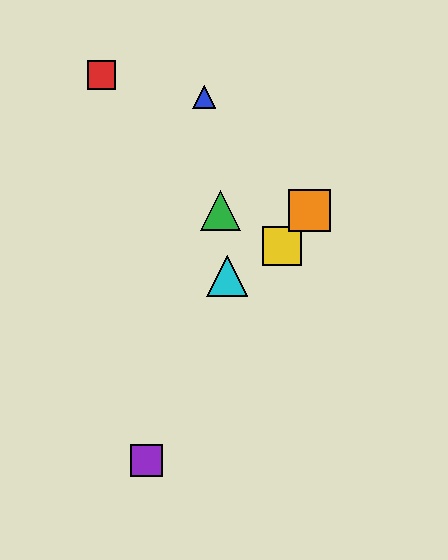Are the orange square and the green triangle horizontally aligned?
Yes, both are at y≈210.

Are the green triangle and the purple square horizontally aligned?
No, the green triangle is at y≈210 and the purple square is at y≈461.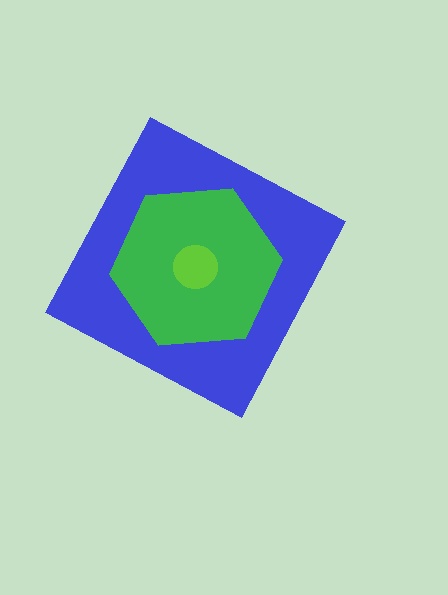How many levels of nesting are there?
3.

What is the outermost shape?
The blue diamond.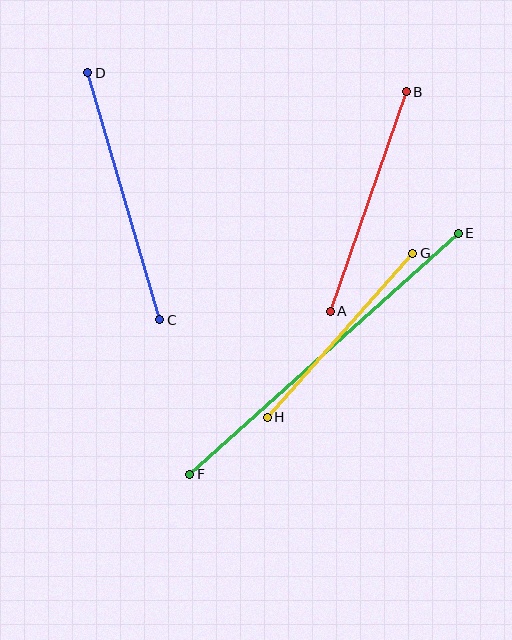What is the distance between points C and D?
The distance is approximately 257 pixels.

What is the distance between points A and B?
The distance is approximately 232 pixels.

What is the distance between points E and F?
The distance is approximately 361 pixels.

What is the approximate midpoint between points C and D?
The midpoint is at approximately (124, 196) pixels.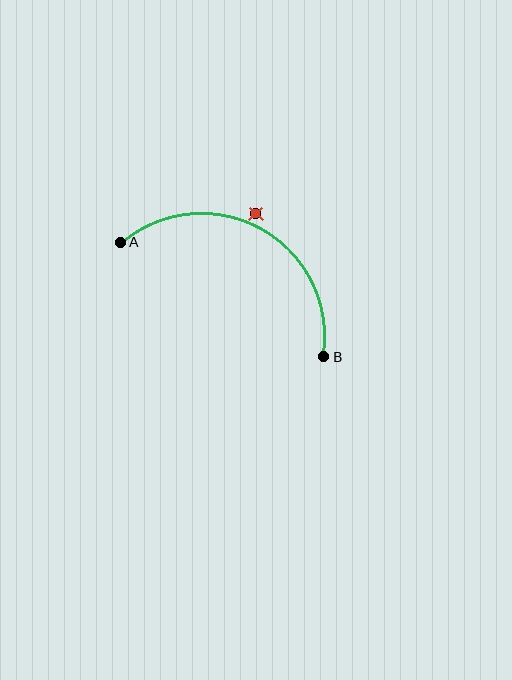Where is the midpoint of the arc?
The arc midpoint is the point on the curve farthest from the straight line joining A and B. It sits above that line.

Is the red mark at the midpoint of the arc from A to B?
No — the red mark does not lie on the arc at all. It sits slightly outside the curve.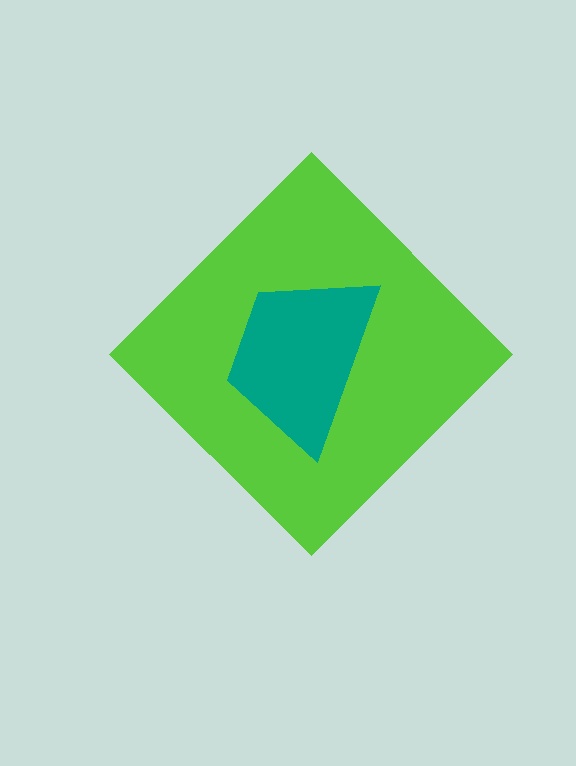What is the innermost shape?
The teal trapezoid.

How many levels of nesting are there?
2.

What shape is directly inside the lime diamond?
The teal trapezoid.